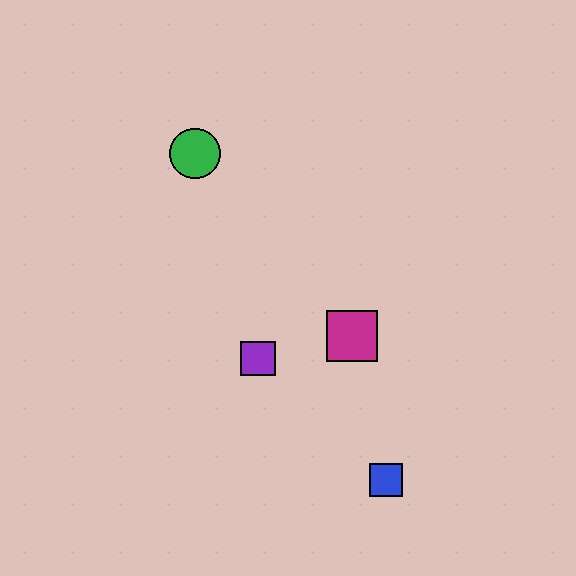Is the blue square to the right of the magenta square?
Yes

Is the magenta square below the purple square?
No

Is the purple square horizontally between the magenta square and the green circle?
Yes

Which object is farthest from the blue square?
The green circle is farthest from the blue square.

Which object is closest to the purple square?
The magenta square is closest to the purple square.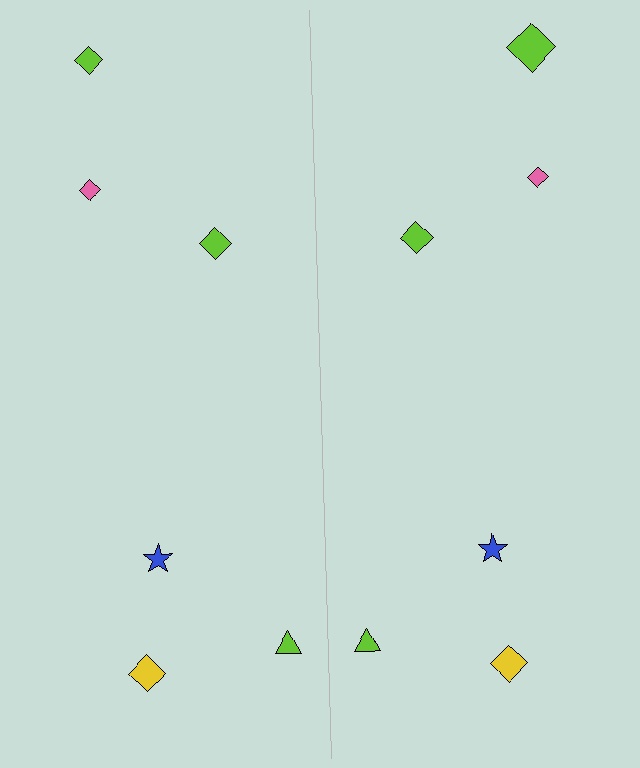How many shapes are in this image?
There are 12 shapes in this image.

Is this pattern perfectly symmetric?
No, the pattern is not perfectly symmetric. The lime diamond on the right side has a different size than its mirror counterpart.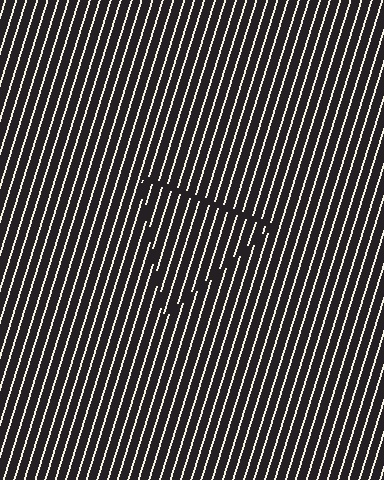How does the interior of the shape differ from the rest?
The interior of the shape contains the same grating, shifted by half a period — the contour is defined by the phase discontinuity where line-ends from the inner and outer gratings abut.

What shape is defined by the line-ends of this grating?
An illusory triangle. The interior of the shape contains the same grating, shifted by half a period — the contour is defined by the phase discontinuity where line-ends from the inner and outer gratings abut.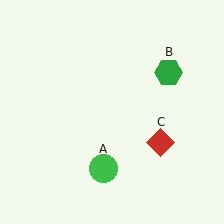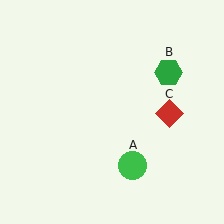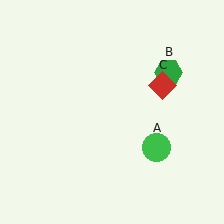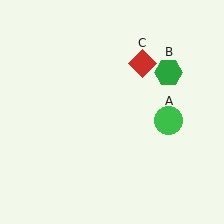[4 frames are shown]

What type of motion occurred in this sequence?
The green circle (object A), red diamond (object C) rotated counterclockwise around the center of the scene.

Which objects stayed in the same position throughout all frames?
Green hexagon (object B) remained stationary.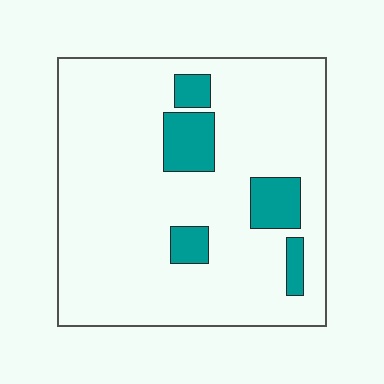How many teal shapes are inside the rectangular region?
5.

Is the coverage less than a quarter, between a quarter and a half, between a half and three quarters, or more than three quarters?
Less than a quarter.